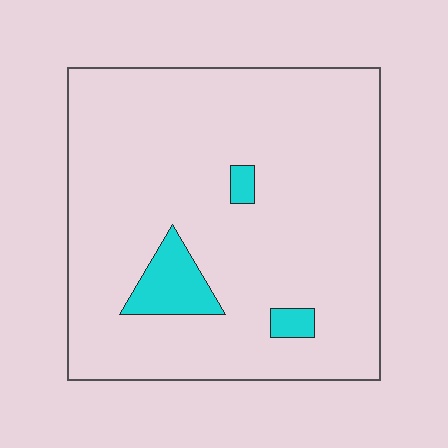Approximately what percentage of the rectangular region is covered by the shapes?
Approximately 5%.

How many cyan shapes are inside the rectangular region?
3.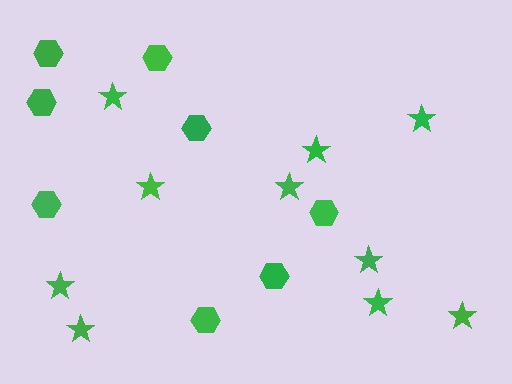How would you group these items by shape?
There are 2 groups: one group of hexagons (8) and one group of stars (10).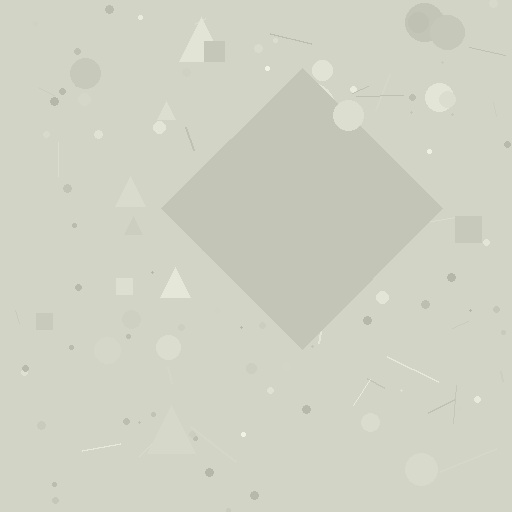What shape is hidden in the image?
A diamond is hidden in the image.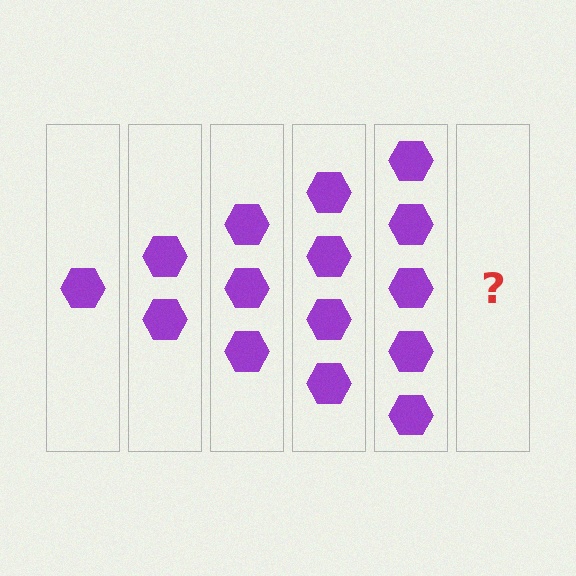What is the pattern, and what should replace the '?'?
The pattern is that each step adds one more hexagon. The '?' should be 6 hexagons.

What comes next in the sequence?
The next element should be 6 hexagons.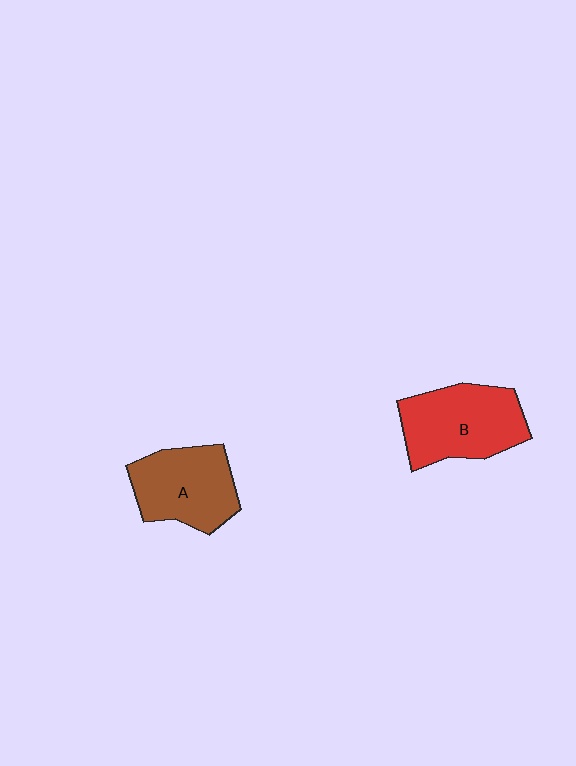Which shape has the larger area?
Shape B (red).